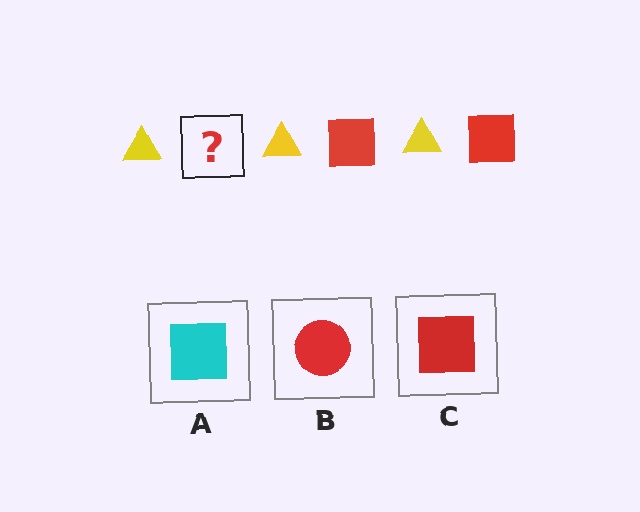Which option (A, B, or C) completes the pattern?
C.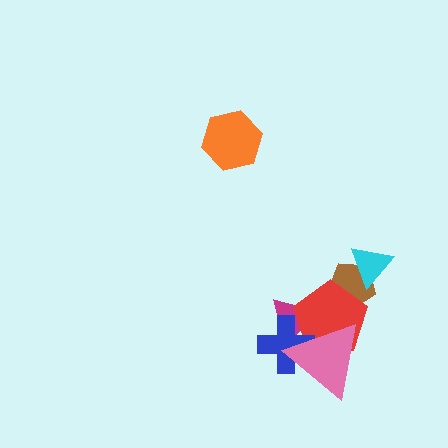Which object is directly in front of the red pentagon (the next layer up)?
The blue cross is directly in front of the red pentagon.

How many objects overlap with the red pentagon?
4 objects overlap with the red pentagon.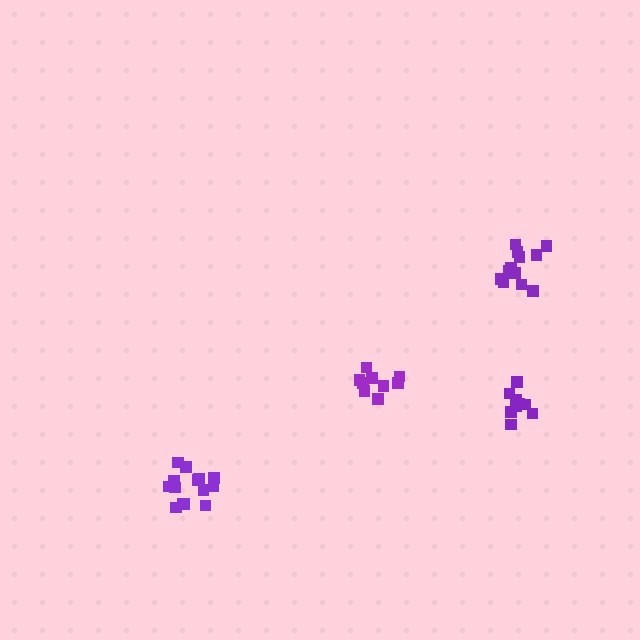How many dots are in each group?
Group 1: 12 dots, Group 2: 14 dots, Group 3: 9 dots, Group 4: 9 dots (44 total).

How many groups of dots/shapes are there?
There are 4 groups.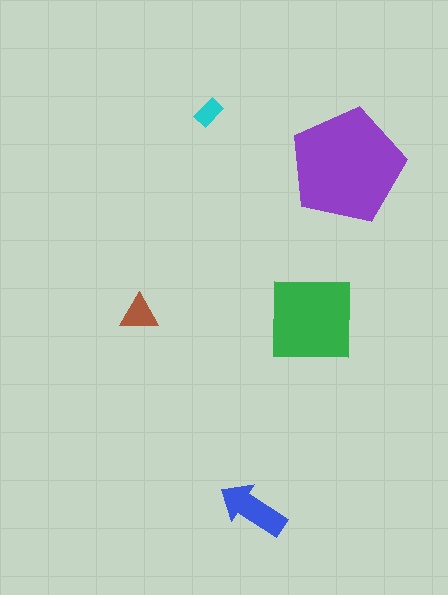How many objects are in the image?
There are 5 objects in the image.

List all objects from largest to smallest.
The purple pentagon, the green square, the blue arrow, the brown triangle, the cyan rectangle.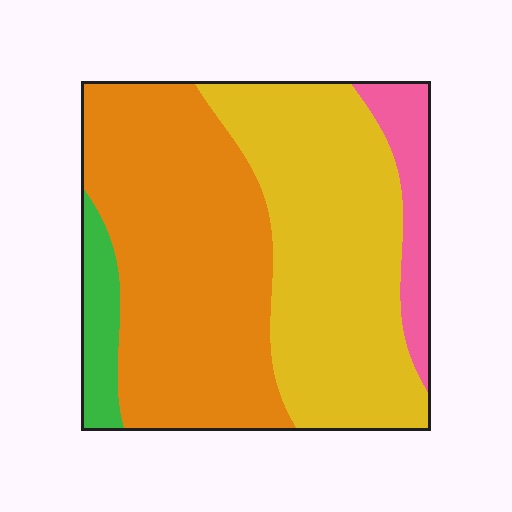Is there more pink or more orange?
Orange.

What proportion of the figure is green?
Green covers around 5% of the figure.